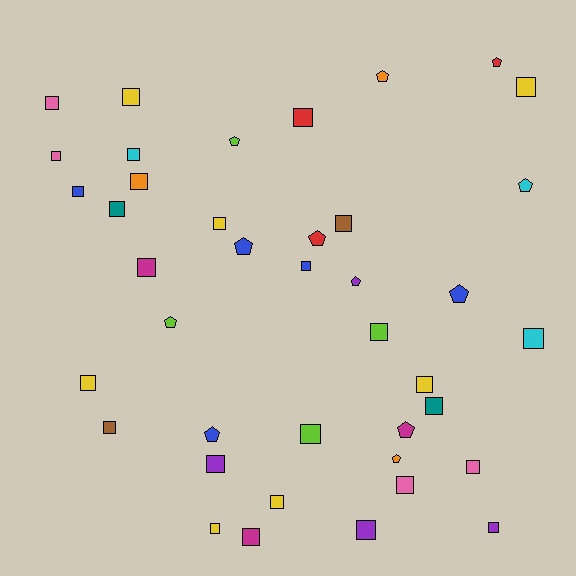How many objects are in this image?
There are 40 objects.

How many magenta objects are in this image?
There are 3 magenta objects.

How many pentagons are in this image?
There are 12 pentagons.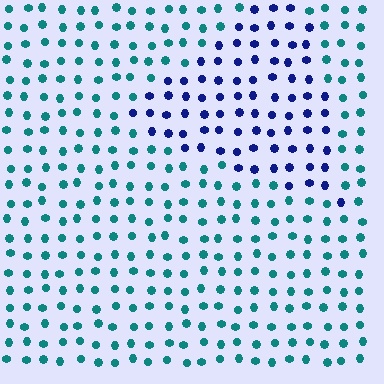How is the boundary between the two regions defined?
The boundary is defined purely by a slight shift in hue (about 57 degrees). Spacing, size, and orientation are identical on both sides.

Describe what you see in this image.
The image is filled with small teal elements in a uniform arrangement. A triangle-shaped region is visible where the elements are tinted to a slightly different hue, forming a subtle color boundary.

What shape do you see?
I see a triangle.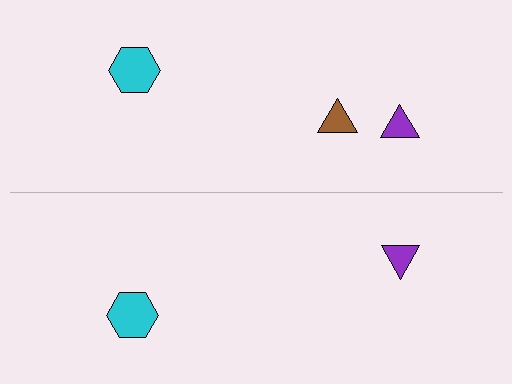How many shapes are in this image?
There are 5 shapes in this image.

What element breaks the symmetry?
A brown triangle is missing from the bottom side.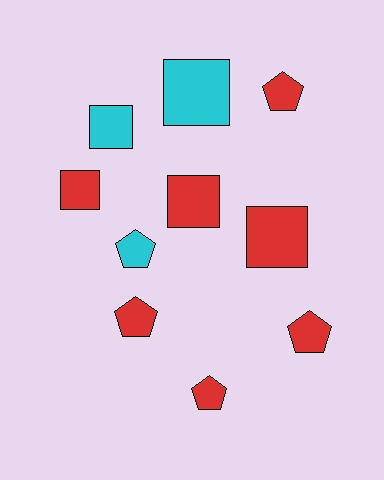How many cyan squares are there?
There are 2 cyan squares.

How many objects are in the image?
There are 10 objects.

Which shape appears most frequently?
Square, with 5 objects.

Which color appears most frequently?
Red, with 7 objects.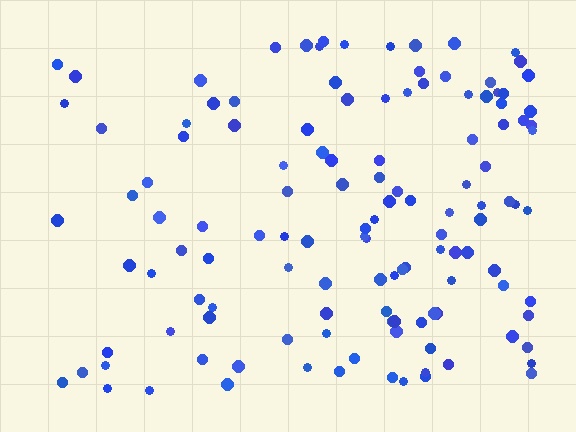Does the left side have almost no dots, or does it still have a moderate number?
Still a moderate number, just noticeably fewer than the right.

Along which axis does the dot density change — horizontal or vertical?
Horizontal.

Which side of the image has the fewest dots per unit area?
The left.